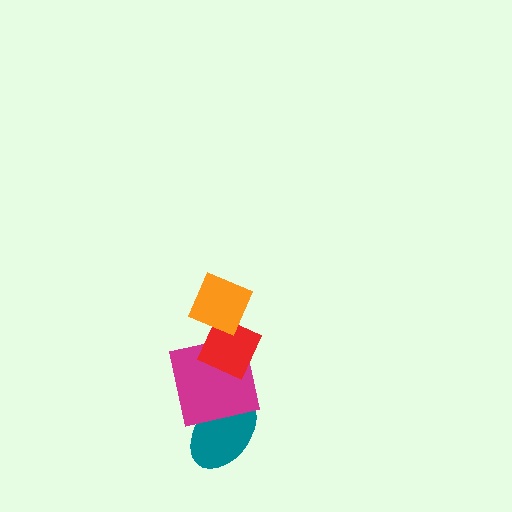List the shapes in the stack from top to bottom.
From top to bottom: the orange diamond, the red diamond, the magenta square, the teal ellipse.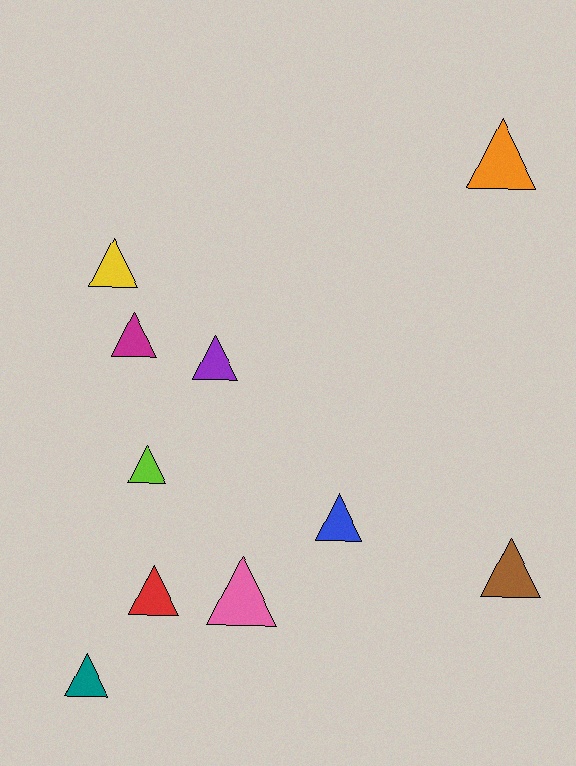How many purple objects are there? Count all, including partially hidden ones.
There is 1 purple object.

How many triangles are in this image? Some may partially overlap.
There are 10 triangles.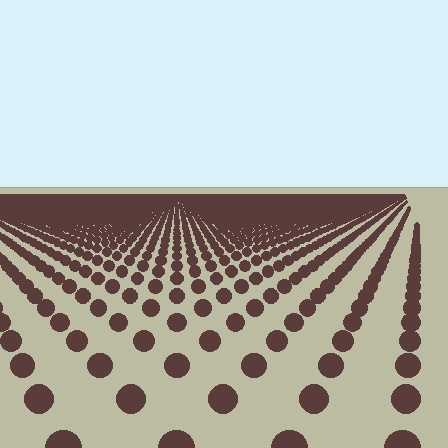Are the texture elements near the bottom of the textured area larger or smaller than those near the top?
Larger. Near the bottom, elements are closer to the viewer and appear at a bigger on-screen size.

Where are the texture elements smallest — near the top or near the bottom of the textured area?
Near the top.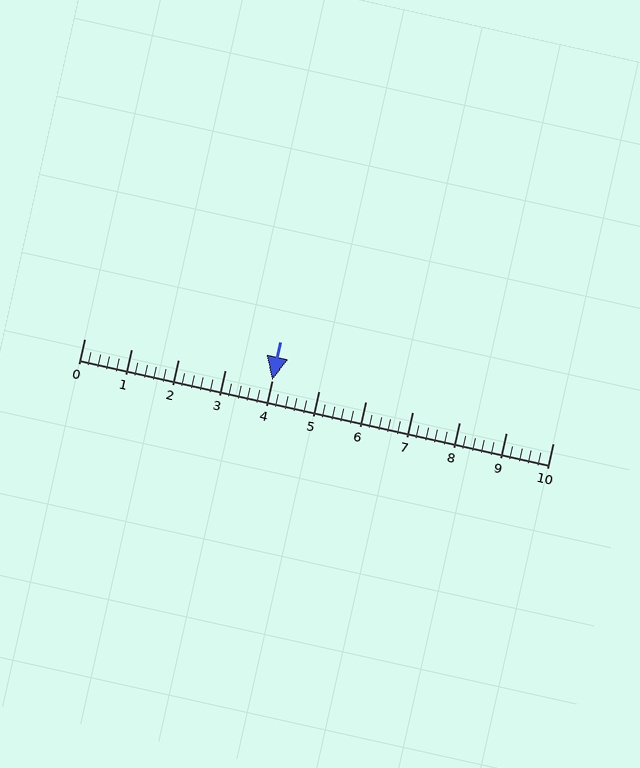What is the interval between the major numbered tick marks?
The major tick marks are spaced 1 units apart.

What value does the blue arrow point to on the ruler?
The blue arrow points to approximately 4.0.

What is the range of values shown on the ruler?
The ruler shows values from 0 to 10.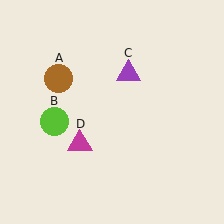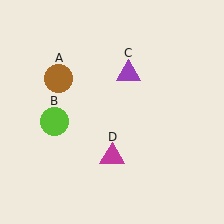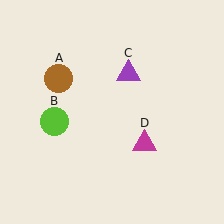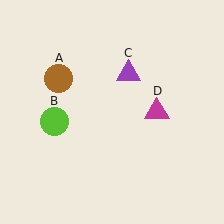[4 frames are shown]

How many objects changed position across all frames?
1 object changed position: magenta triangle (object D).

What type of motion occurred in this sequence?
The magenta triangle (object D) rotated counterclockwise around the center of the scene.